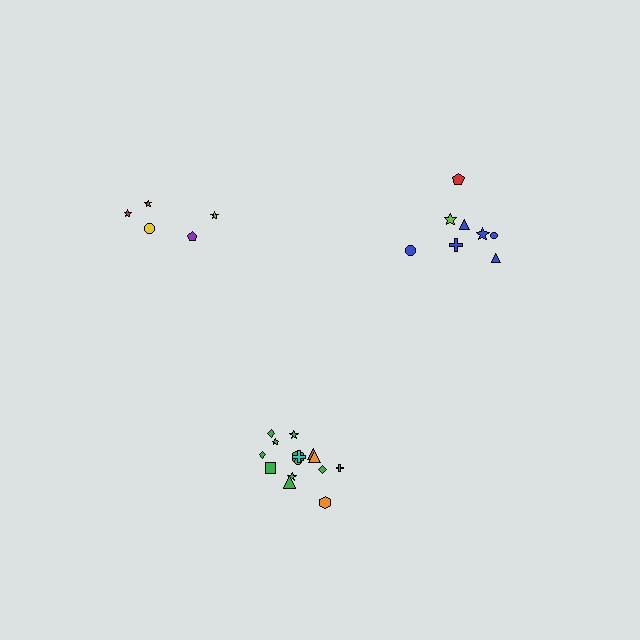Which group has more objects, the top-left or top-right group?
The top-right group.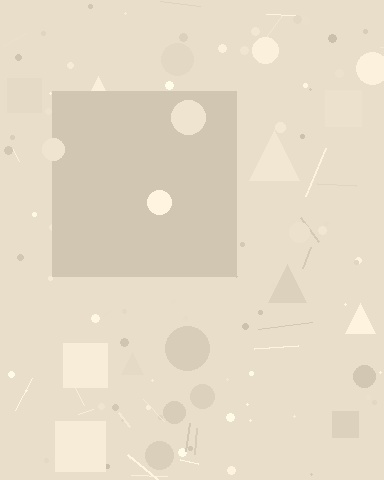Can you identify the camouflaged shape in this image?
The camouflaged shape is a square.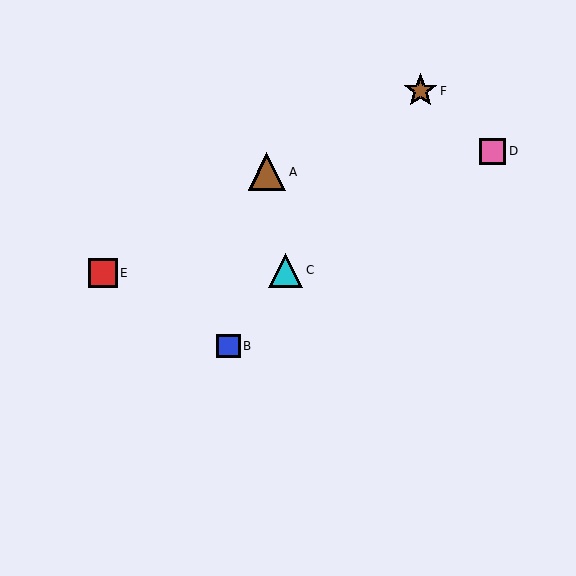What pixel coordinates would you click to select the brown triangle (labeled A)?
Click at (267, 172) to select the brown triangle A.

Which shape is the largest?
The brown triangle (labeled A) is the largest.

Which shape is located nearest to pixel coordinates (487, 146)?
The pink square (labeled D) at (493, 151) is nearest to that location.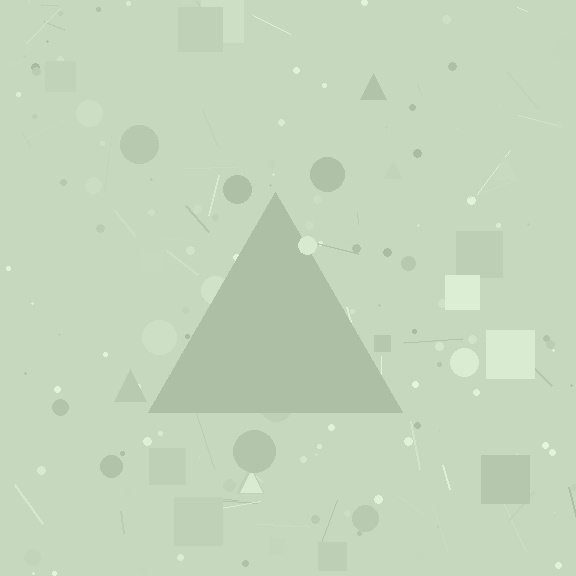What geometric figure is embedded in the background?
A triangle is embedded in the background.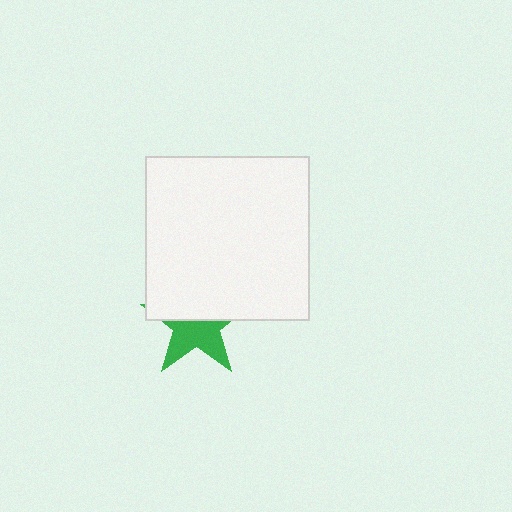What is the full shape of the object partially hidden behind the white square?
The partially hidden object is a green star.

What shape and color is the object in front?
The object in front is a white square.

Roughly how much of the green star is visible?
About half of it is visible (roughly 48%).